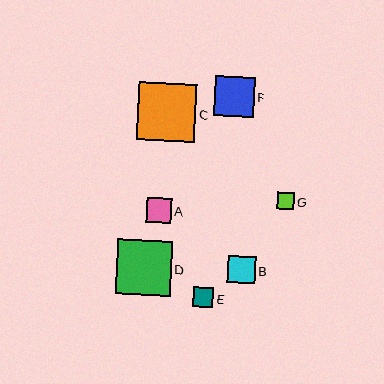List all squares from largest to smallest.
From largest to smallest: C, D, F, B, A, E, G.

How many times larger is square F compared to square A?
Square F is approximately 1.6 times the size of square A.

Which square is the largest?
Square C is the largest with a size of approximately 58 pixels.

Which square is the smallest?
Square G is the smallest with a size of approximately 17 pixels.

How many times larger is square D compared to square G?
Square D is approximately 3.2 times the size of square G.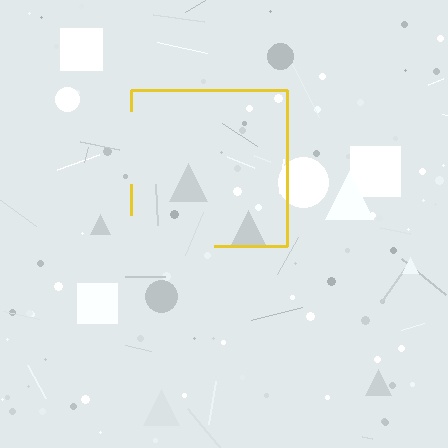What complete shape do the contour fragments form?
The contour fragments form a square.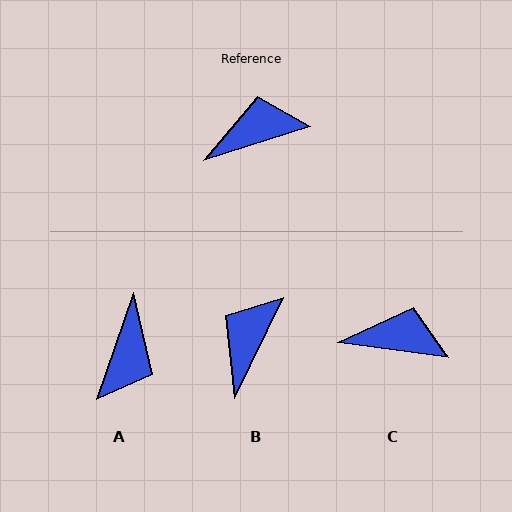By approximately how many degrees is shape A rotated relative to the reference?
Approximately 127 degrees clockwise.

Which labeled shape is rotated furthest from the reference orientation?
A, about 127 degrees away.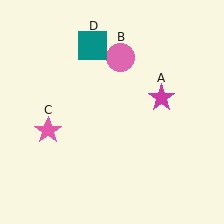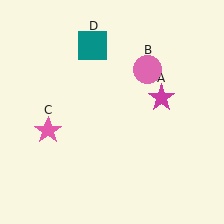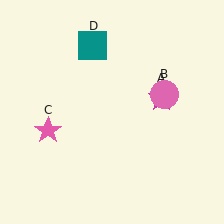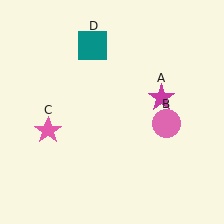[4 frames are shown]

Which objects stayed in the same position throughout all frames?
Magenta star (object A) and pink star (object C) and teal square (object D) remained stationary.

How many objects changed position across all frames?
1 object changed position: pink circle (object B).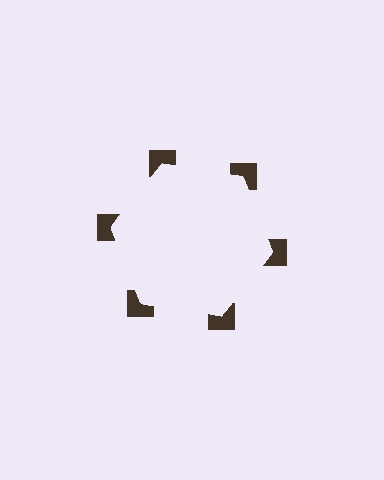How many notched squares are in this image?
There are 6 — one at each vertex of the illusory hexagon.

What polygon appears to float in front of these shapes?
An illusory hexagon — its edges are inferred from the aligned wedge cuts in the notched squares, not physically drawn.